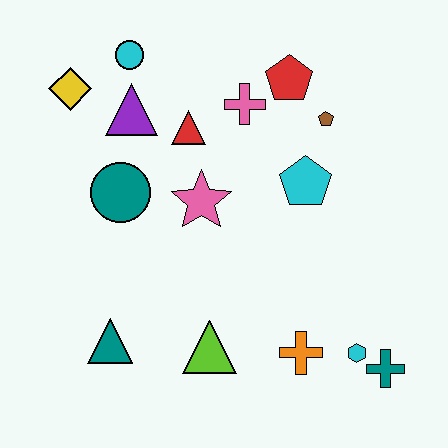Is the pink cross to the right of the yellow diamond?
Yes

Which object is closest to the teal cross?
The cyan hexagon is closest to the teal cross.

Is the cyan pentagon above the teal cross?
Yes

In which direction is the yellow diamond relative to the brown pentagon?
The yellow diamond is to the left of the brown pentagon.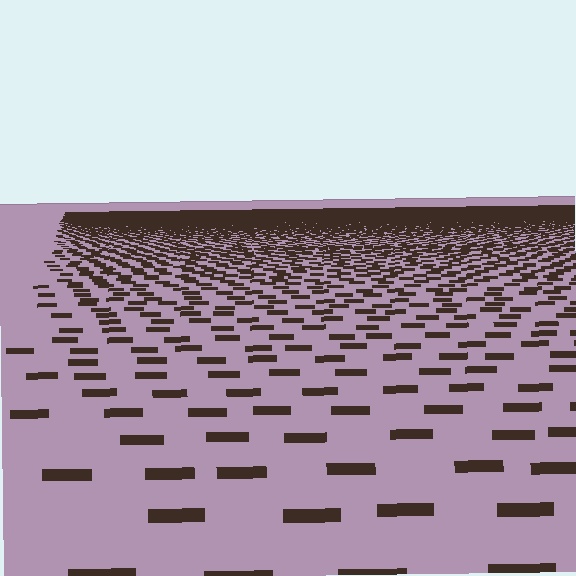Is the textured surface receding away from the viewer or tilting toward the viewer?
The surface is receding away from the viewer. Texture elements get smaller and denser toward the top.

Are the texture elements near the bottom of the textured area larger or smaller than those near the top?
Larger. Near the bottom, elements are closer to the viewer and appear at a bigger on-screen size.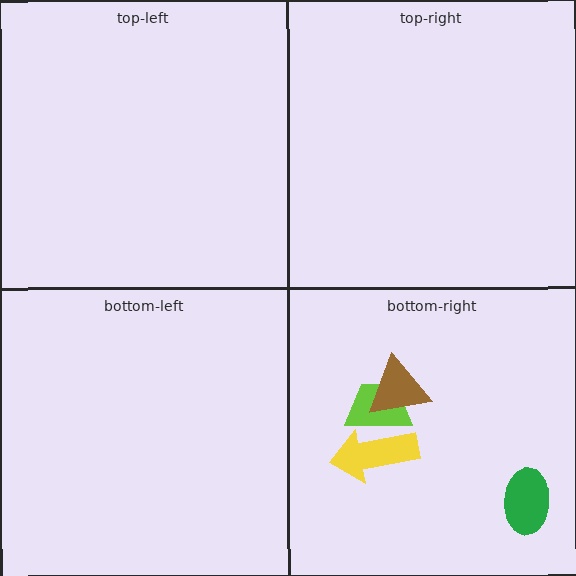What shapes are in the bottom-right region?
The lime trapezoid, the brown triangle, the yellow arrow, the green ellipse.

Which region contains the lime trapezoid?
The bottom-right region.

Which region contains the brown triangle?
The bottom-right region.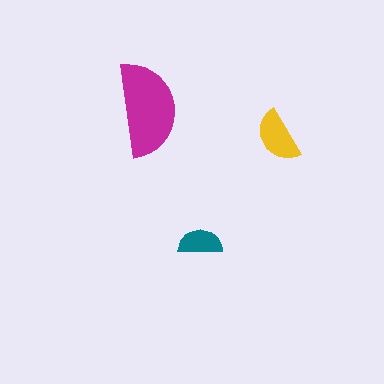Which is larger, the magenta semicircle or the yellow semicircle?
The magenta one.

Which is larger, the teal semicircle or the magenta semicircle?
The magenta one.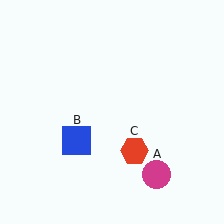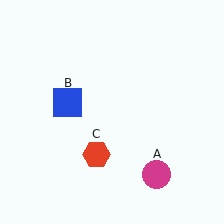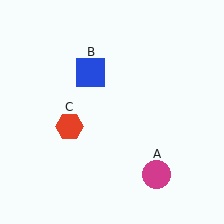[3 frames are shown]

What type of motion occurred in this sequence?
The blue square (object B), red hexagon (object C) rotated clockwise around the center of the scene.